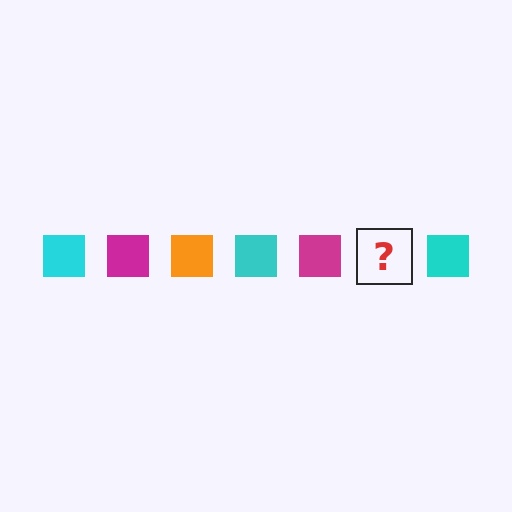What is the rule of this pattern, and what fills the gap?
The rule is that the pattern cycles through cyan, magenta, orange squares. The gap should be filled with an orange square.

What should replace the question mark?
The question mark should be replaced with an orange square.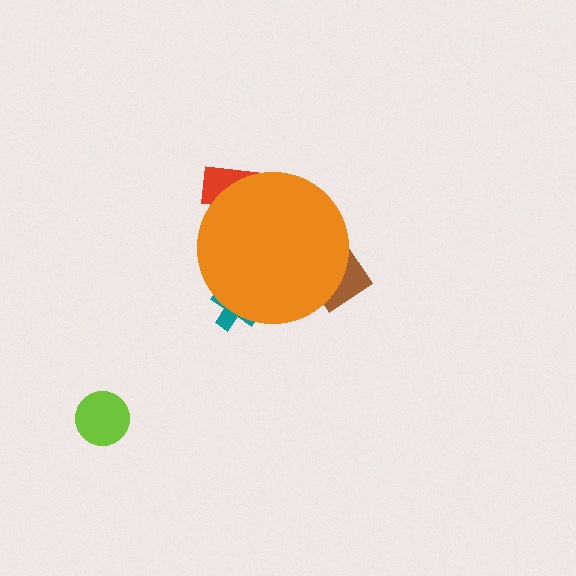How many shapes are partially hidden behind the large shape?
3 shapes are partially hidden.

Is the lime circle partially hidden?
No, the lime circle is fully visible.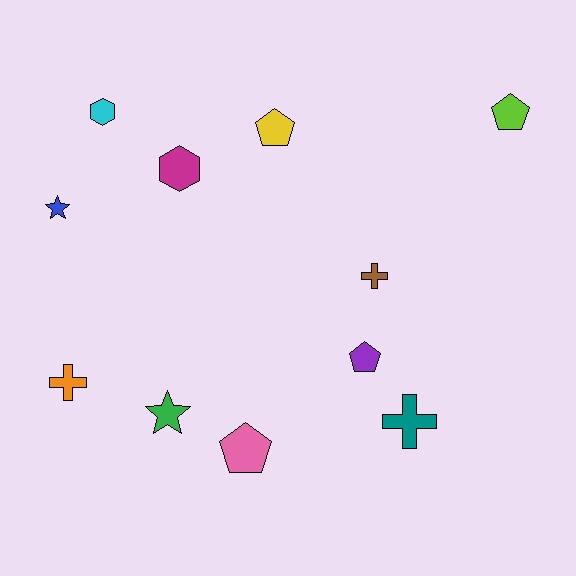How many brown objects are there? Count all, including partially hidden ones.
There is 1 brown object.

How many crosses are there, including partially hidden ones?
There are 3 crosses.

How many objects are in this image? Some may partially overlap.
There are 11 objects.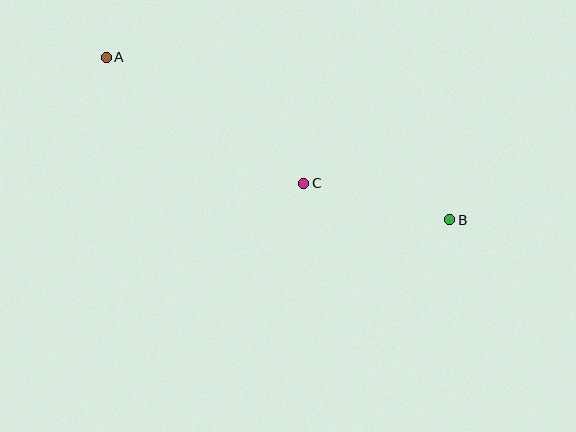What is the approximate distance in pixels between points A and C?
The distance between A and C is approximately 234 pixels.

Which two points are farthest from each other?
Points A and B are farthest from each other.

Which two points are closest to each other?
Points B and C are closest to each other.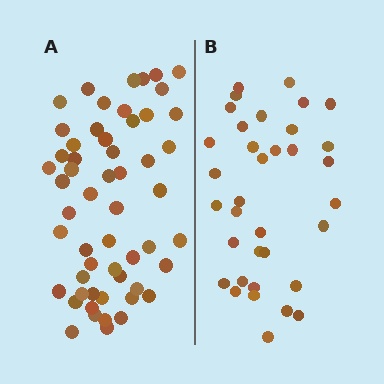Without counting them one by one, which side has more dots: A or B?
Region A (the left region) has more dots.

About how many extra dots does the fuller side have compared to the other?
Region A has approximately 20 more dots than region B.